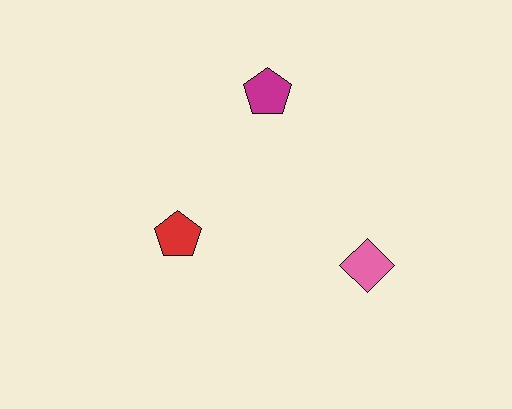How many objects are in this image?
There are 3 objects.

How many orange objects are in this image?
There are no orange objects.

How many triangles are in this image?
There are no triangles.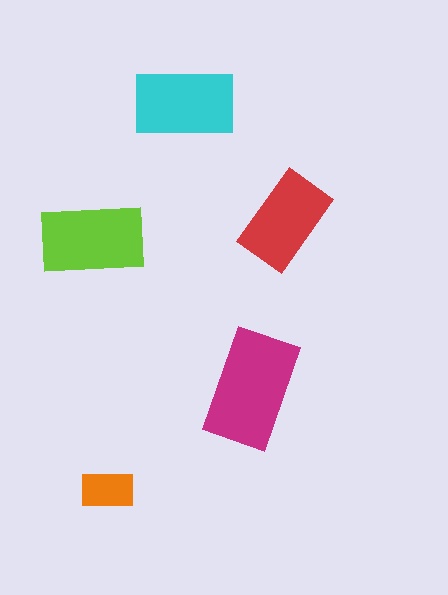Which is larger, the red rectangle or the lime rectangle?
The lime one.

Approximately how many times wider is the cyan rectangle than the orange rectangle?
About 2 times wider.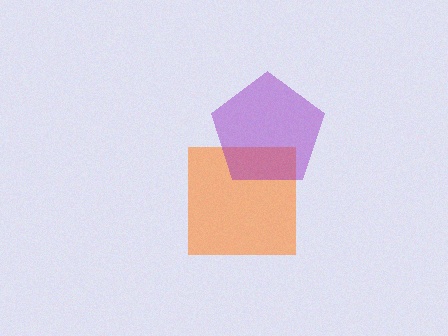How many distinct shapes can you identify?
There are 2 distinct shapes: an orange square, a purple pentagon.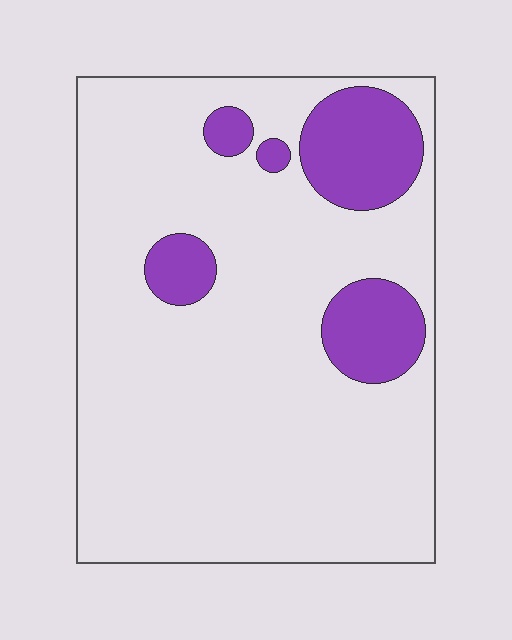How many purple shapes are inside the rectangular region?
5.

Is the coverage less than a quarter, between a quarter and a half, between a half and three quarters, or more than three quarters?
Less than a quarter.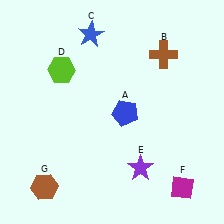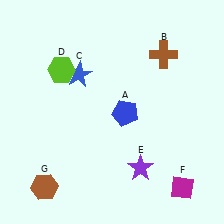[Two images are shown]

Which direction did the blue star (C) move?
The blue star (C) moved down.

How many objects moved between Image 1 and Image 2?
1 object moved between the two images.